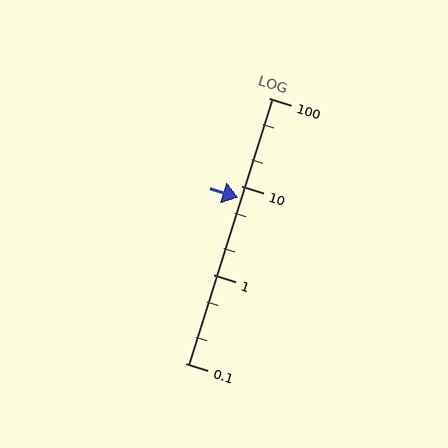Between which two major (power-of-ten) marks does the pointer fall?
The pointer is between 1 and 10.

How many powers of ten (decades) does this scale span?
The scale spans 3 decades, from 0.1 to 100.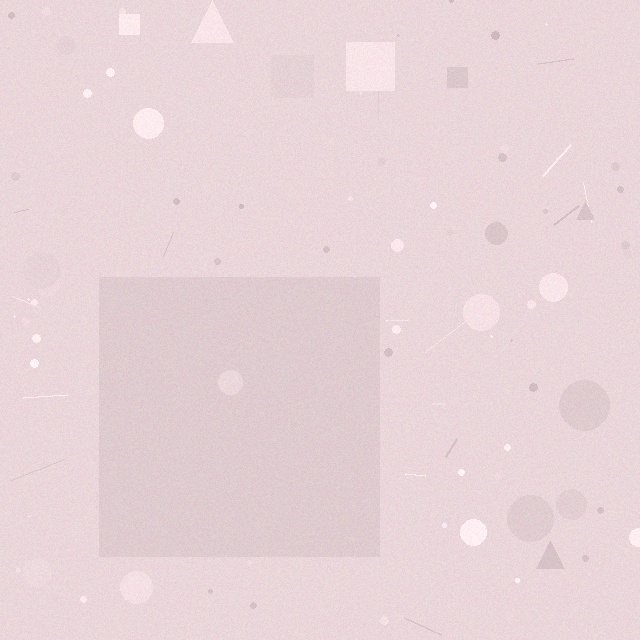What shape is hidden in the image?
A square is hidden in the image.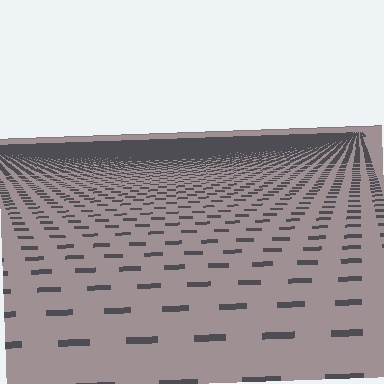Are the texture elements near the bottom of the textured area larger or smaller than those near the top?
Larger. Near the bottom, elements are closer to the viewer and appear at a bigger on-screen size.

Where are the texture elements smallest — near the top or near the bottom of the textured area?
Near the top.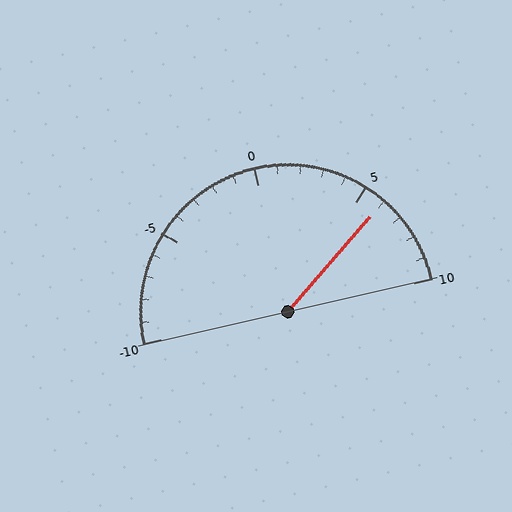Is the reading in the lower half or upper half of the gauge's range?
The reading is in the upper half of the range (-10 to 10).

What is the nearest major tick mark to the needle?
The nearest major tick mark is 5.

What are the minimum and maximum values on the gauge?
The gauge ranges from -10 to 10.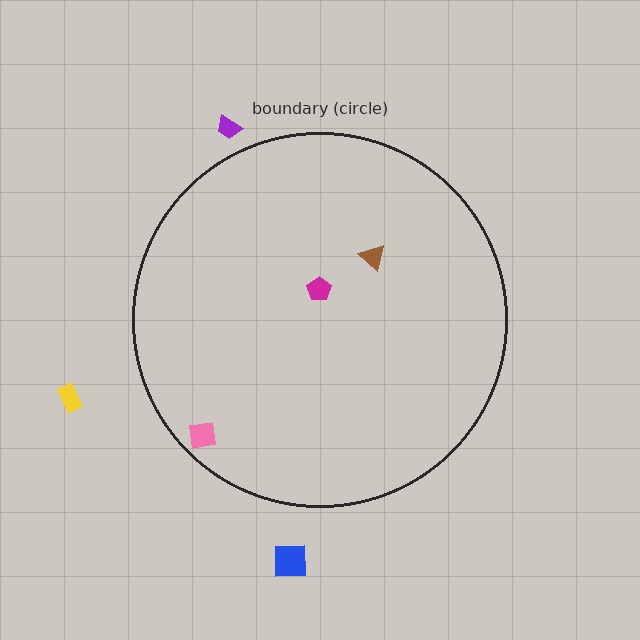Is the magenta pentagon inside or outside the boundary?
Inside.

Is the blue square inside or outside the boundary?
Outside.